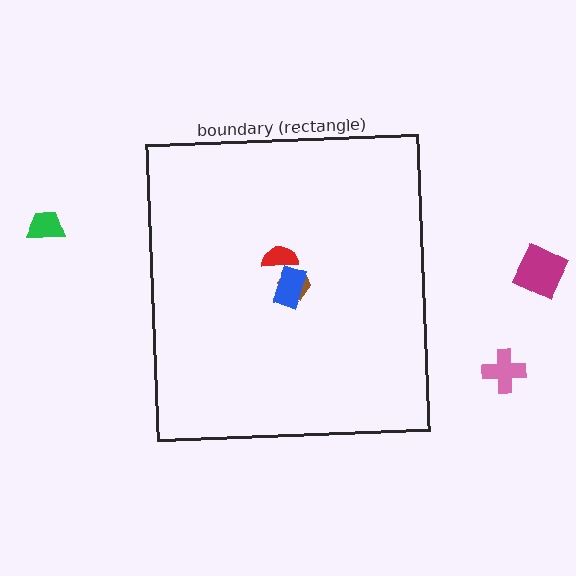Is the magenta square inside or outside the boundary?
Outside.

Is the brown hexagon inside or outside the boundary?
Inside.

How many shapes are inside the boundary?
3 inside, 3 outside.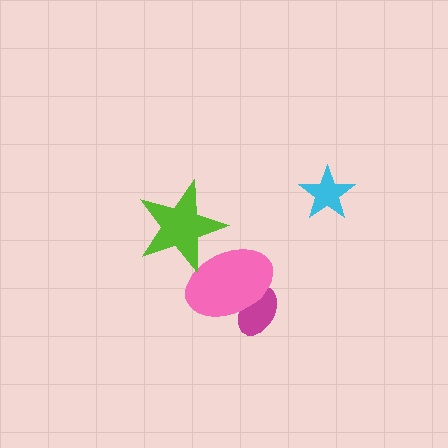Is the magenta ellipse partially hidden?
Yes, it is partially covered by another shape.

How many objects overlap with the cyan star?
0 objects overlap with the cyan star.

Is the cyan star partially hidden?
No, no other shape covers it.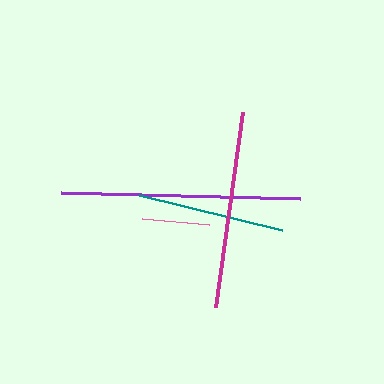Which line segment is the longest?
The purple line is the longest at approximately 238 pixels.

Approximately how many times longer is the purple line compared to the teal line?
The purple line is approximately 1.6 times the length of the teal line.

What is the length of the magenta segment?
The magenta segment is approximately 197 pixels long.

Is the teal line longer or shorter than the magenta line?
The magenta line is longer than the teal line.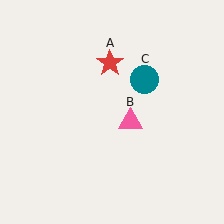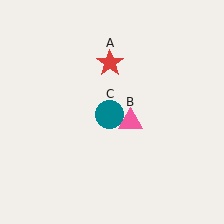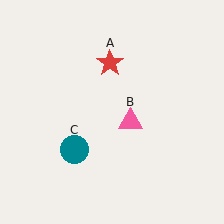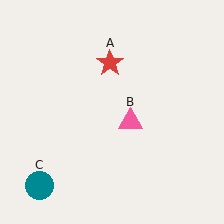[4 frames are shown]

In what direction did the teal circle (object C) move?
The teal circle (object C) moved down and to the left.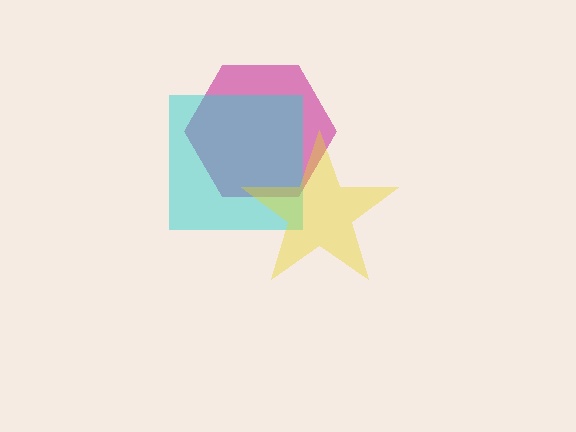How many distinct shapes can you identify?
There are 3 distinct shapes: a magenta hexagon, a cyan square, a yellow star.